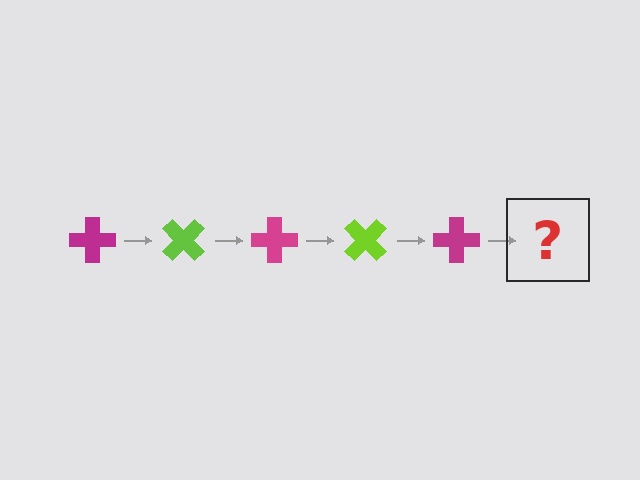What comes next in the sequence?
The next element should be a lime cross, rotated 225 degrees from the start.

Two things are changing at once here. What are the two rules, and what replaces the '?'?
The two rules are that it rotates 45 degrees each step and the color cycles through magenta and lime. The '?' should be a lime cross, rotated 225 degrees from the start.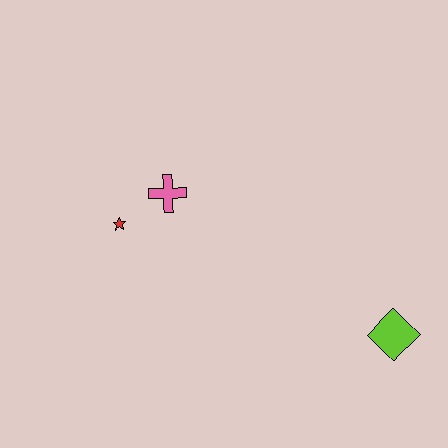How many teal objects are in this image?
There are no teal objects.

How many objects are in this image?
There are 3 objects.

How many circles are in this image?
There are no circles.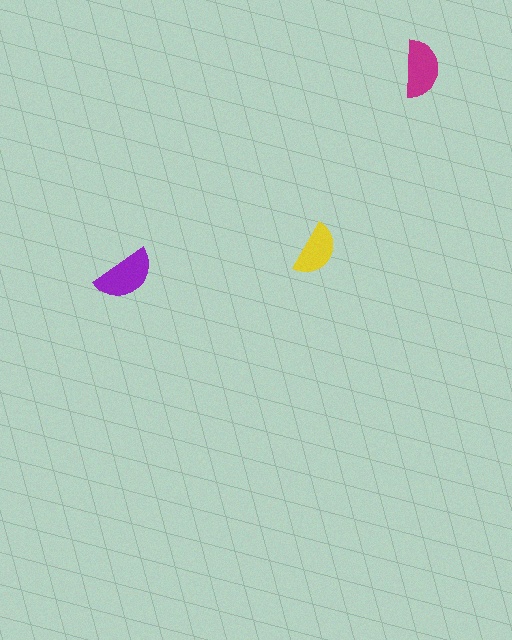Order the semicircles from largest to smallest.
the purple one, the magenta one, the yellow one.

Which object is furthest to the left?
The purple semicircle is leftmost.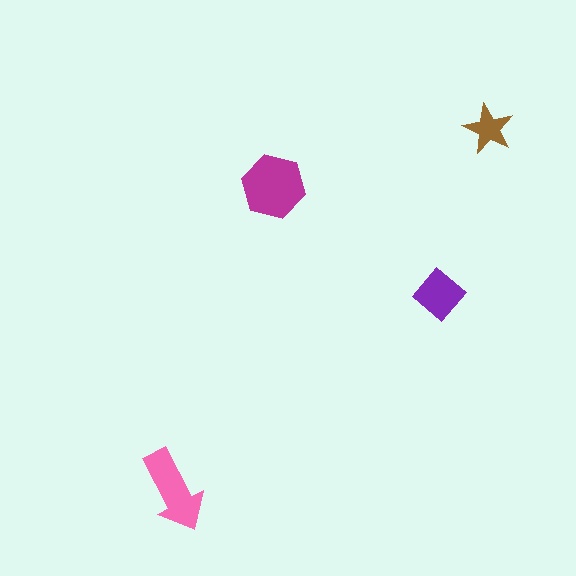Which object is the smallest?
The brown star.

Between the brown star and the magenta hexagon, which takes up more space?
The magenta hexagon.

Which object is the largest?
The magenta hexagon.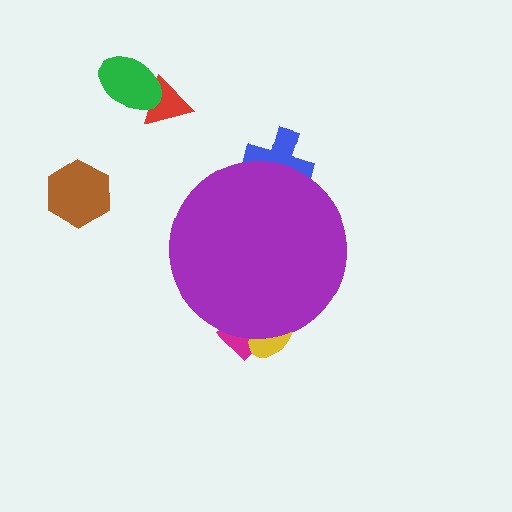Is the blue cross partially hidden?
Yes, the blue cross is partially hidden behind the purple circle.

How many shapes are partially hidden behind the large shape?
3 shapes are partially hidden.